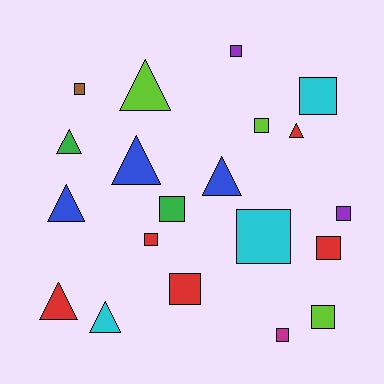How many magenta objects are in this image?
There is 1 magenta object.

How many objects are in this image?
There are 20 objects.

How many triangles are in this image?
There are 8 triangles.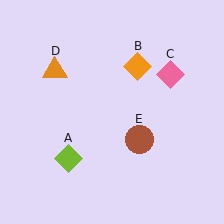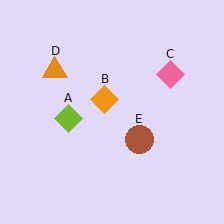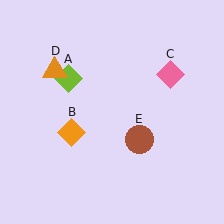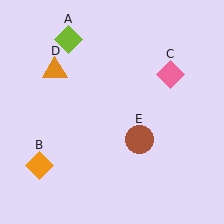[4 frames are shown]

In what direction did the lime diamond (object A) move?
The lime diamond (object A) moved up.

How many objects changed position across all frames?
2 objects changed position: lime diamond (object A), orange diamond (object B).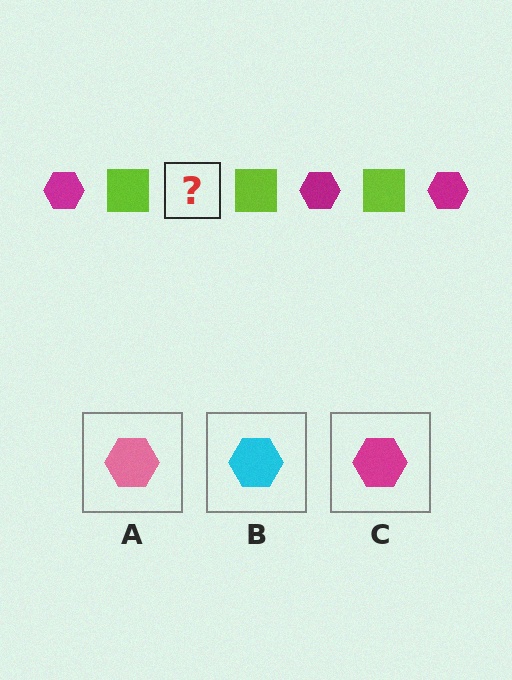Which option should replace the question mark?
Option C.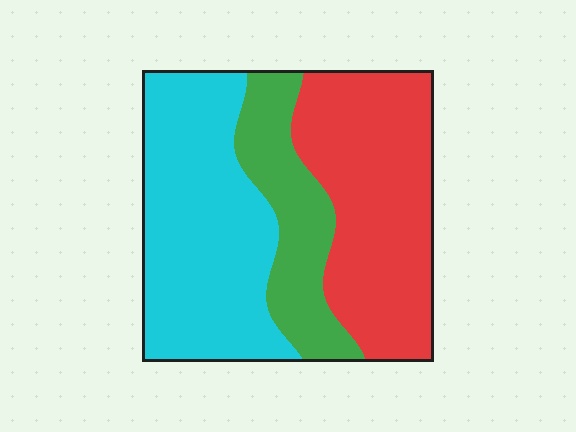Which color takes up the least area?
Green, at roughly 20%.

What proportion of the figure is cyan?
Cyan takes up about two fifths (2/5) of the figure.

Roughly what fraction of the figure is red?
Red covers around 40% of the figure.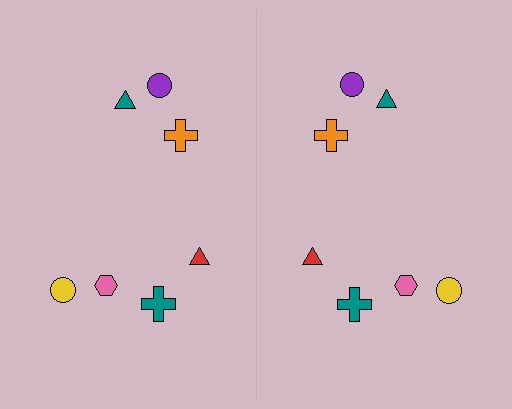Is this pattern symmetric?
Yes, this pattern has bilateral (reflection) symmetry.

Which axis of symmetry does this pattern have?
The pattern has a vertical axis of symmetry running through the center of the image.